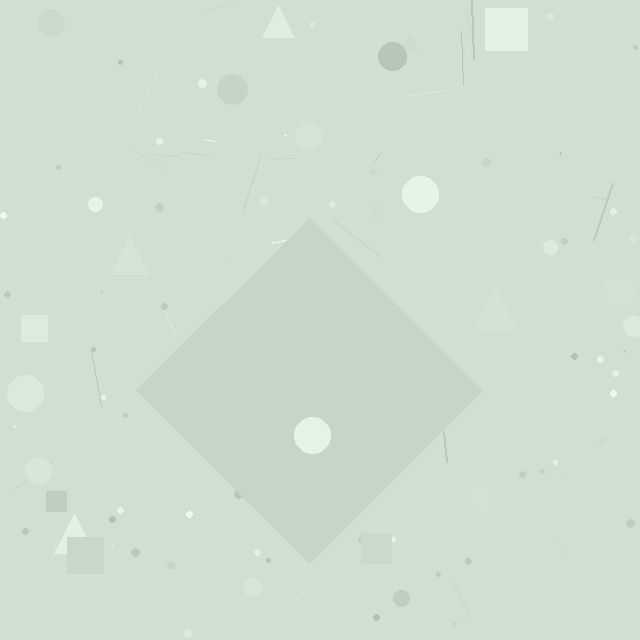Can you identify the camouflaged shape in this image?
The camouflaged shape is a diamond.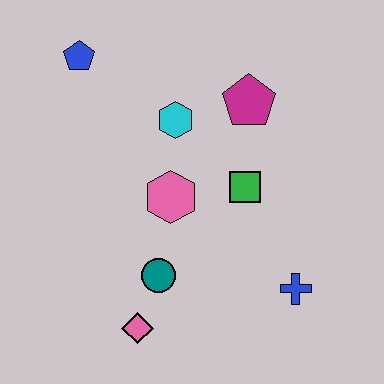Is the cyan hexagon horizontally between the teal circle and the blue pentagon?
No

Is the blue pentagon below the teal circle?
No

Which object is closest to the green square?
The pink hexagon is closest to the green square.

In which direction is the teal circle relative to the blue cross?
The teal circle is to the left of the blue cross.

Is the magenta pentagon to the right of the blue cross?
No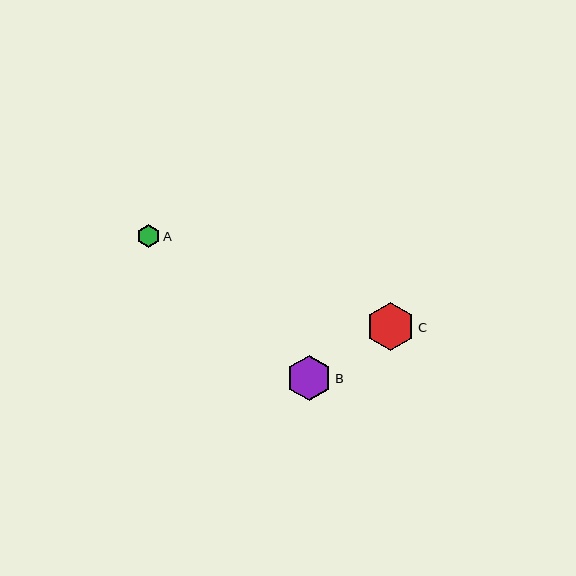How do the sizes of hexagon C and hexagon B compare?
Hexagon C and hexagon B are approximately the same size.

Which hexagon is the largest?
Hexagon C is the largest with a size of approximately 48 pixels.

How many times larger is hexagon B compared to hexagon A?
Hexagon B is approximately 2.0 times the size of hexagon A.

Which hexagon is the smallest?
Hexagon A is the smallest with a size of approximately 23 pixels.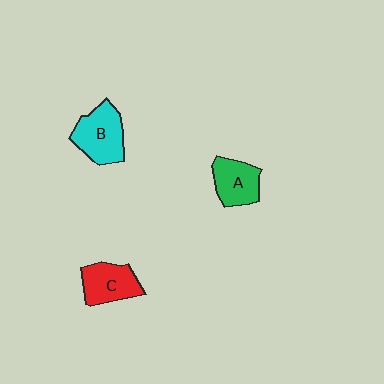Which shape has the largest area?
Shape B (cyan).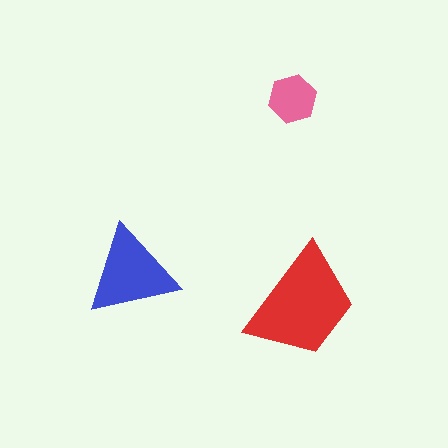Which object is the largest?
The red trapezoid.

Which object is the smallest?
The pink hexagon.